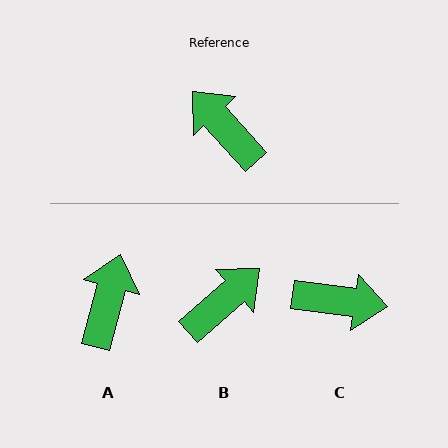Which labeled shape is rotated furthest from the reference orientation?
C, about 140 degrees away.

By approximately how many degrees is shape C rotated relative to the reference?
Approximately 140 degrees clockwise.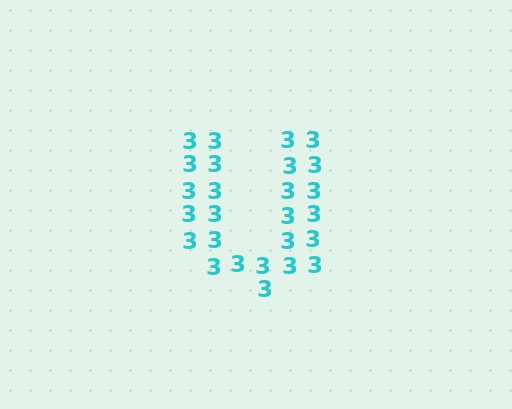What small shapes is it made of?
It is made of small digit 3's.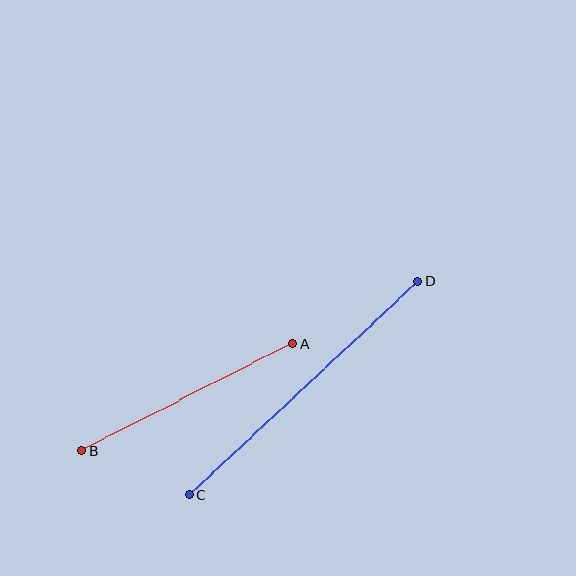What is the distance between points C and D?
The distance is approximately 313 pixels.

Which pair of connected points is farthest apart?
Points C and D are farthest apart.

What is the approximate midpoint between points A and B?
The midpoint is at approximately (187, 397) pixels.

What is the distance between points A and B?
The distance is approximately 236 pixels.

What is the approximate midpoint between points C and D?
The midpoint is at approximately (303, 388) pixels.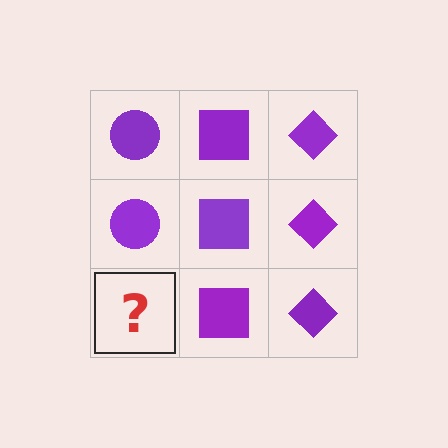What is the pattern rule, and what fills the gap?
The rule is that each column has a consistent shape. The gap should be filled with a purple circle.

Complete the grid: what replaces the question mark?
The question mark should be replaced with a purple circle.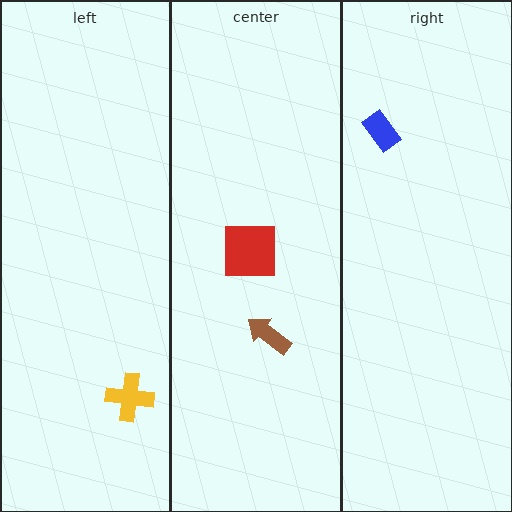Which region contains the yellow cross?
The left region.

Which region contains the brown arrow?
The center region.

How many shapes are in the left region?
1.